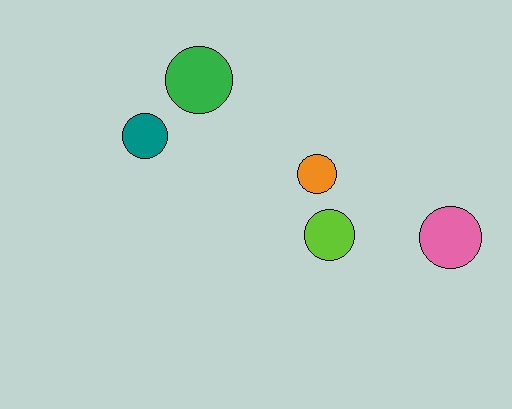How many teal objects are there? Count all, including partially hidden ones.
There is 1 teal object.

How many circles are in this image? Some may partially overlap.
There are 5 circles.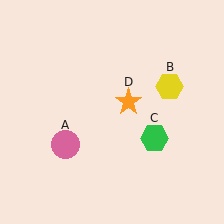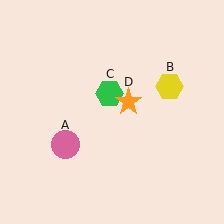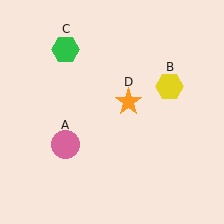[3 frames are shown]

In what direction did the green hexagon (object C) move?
The green hexagon (object C) moved up and to the left.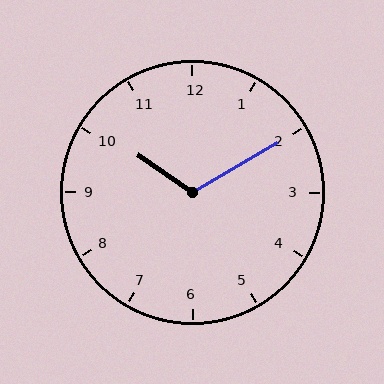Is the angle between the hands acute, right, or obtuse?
It is obtuse.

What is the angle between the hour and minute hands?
Approximately 115 degrees.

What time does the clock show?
10:10.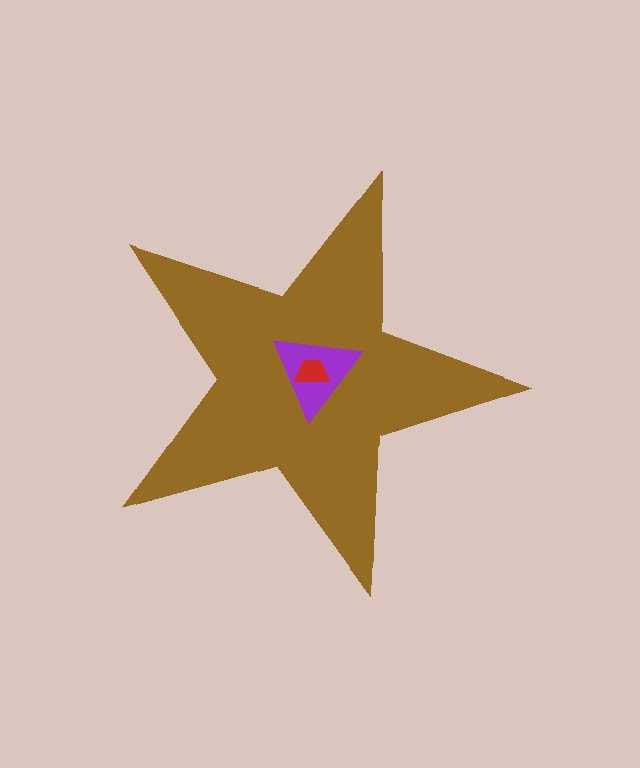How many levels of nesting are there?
3.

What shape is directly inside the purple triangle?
The red trapezoid.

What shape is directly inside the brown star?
The purple triangle.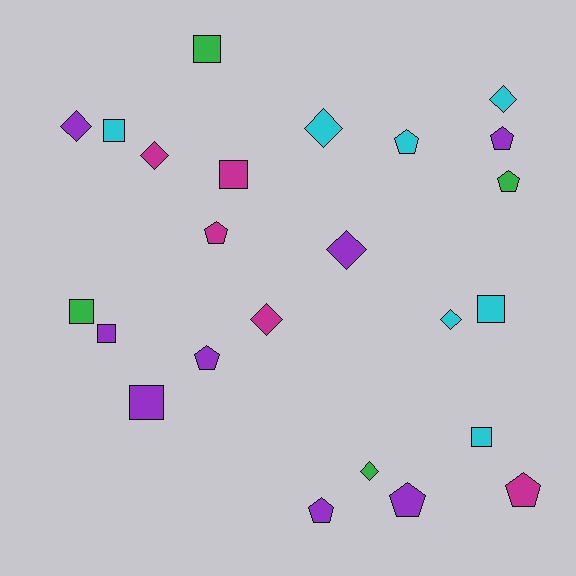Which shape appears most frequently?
Diamond, with 8 objects.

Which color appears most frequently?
Purple, with 8 objects.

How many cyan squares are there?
There are 3 cyan squares.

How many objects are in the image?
There are 24 objects.